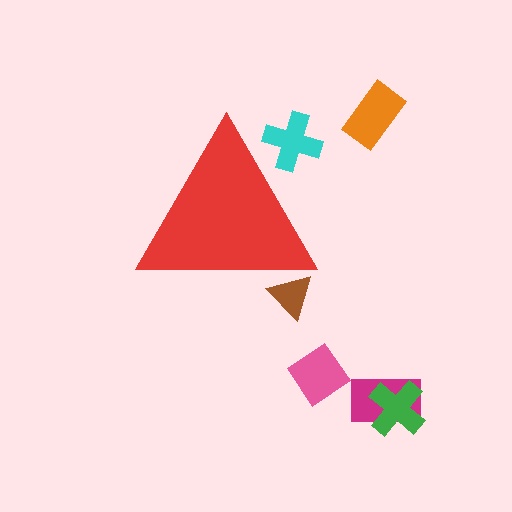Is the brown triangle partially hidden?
Yes, the brown triangle is partially hidden behind the red triangle.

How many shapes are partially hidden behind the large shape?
2 shapes are partially hidden.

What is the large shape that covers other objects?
A red triangle.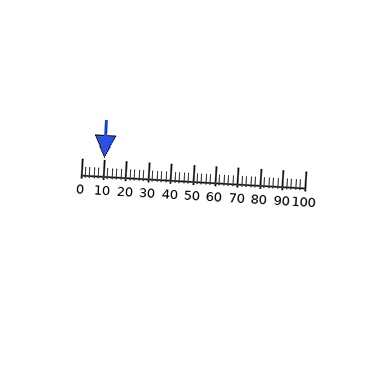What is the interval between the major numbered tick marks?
The major tick marks are spaced 10 units apart.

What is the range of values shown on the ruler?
The ruler shows values from 0 to 100.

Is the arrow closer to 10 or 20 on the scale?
The arrow is closer to 10.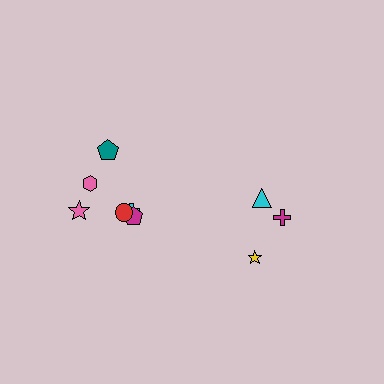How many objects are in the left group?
There are 6 objects.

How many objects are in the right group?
There are 3 objects.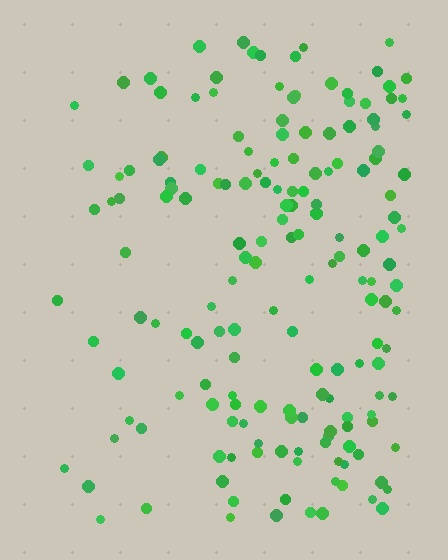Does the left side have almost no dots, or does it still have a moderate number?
Still a moderate number, just noticeably fewer than the right.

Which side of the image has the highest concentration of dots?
The right.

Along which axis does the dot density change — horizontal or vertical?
Horizontal.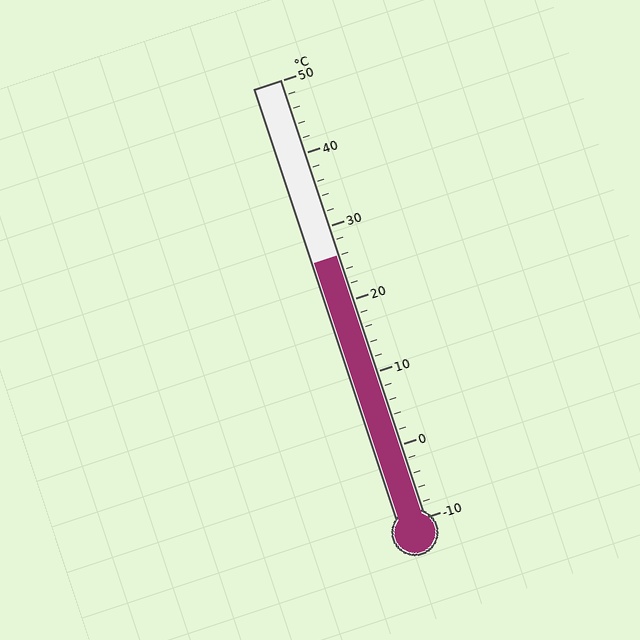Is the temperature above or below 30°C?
The temperature is below 30°C.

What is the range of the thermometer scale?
The thermometer scale ranges from -10°C to 50°C.